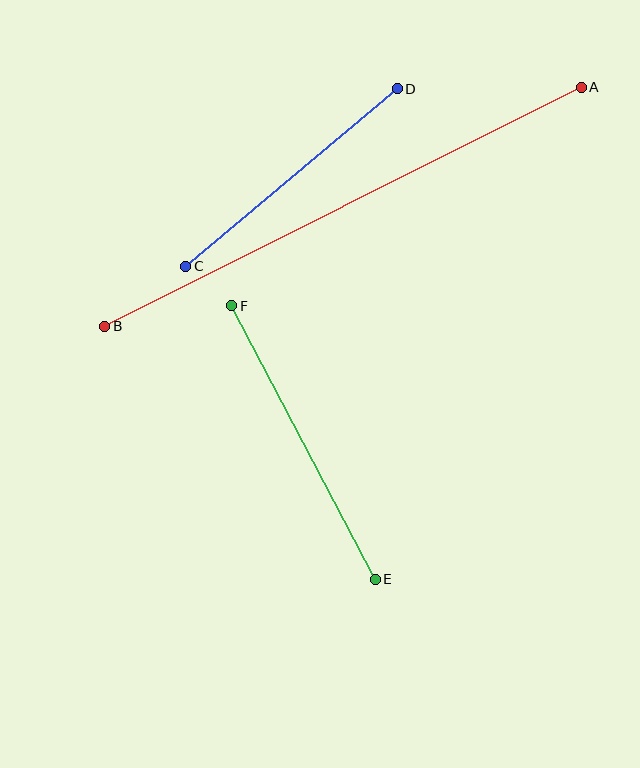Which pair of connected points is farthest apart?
Points A and B are farthest apart.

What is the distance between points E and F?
The distance is approximately 309 pixels.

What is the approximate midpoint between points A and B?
The midpoint is at approximately (343, 207) pixels.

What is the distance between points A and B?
The distance is approximately 533 pixels.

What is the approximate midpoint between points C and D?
The midpoint is at approximately (291, 177) pixels.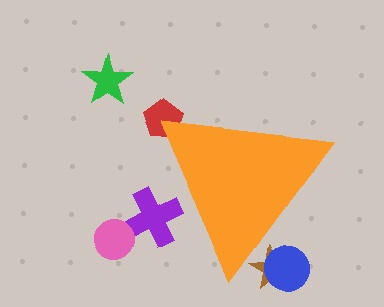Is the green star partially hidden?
No, the green star is fully visible.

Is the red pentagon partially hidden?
Yes, the red pentagon is partially hidden behind the orange triangle.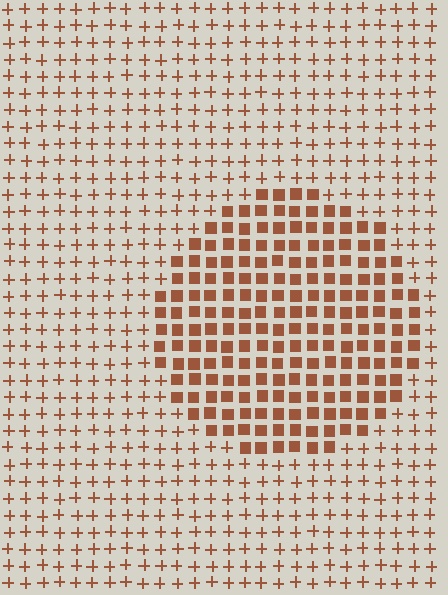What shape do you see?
I see a circle.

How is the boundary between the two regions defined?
The boundary is defined by a change in element shape: squares inside vs. plus signs outside. All elements share the same color and spacing.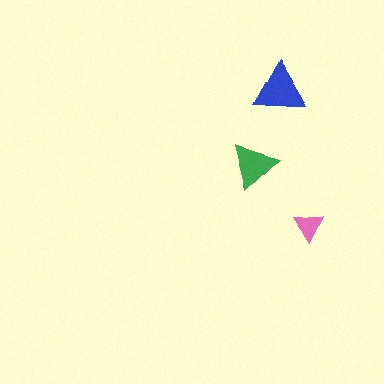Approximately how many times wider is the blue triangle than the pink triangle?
About 1.5 times wider.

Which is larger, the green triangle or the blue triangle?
The blue one.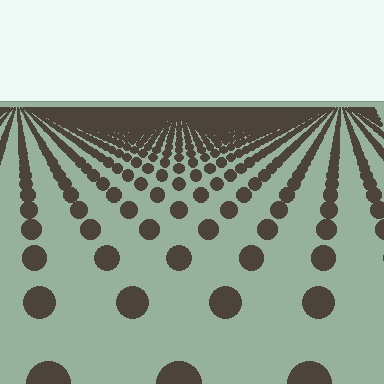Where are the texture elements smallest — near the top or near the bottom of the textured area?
Near the top.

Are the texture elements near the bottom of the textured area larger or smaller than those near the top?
Larger. Near the bottom, elements are closer to the viewer and appear at a bigger on-screen size.